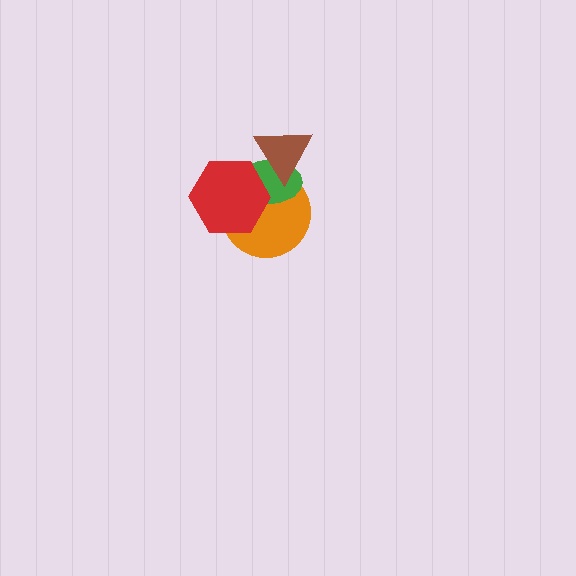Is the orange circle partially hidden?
Yes, it is partially covered by another shape.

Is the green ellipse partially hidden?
Yes, it is partially covered by another shape.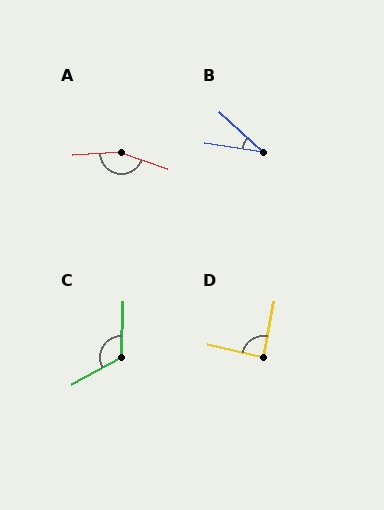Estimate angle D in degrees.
Approximately 87 degrees.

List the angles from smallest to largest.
B (33°), D (87°), C (120°), A (157°).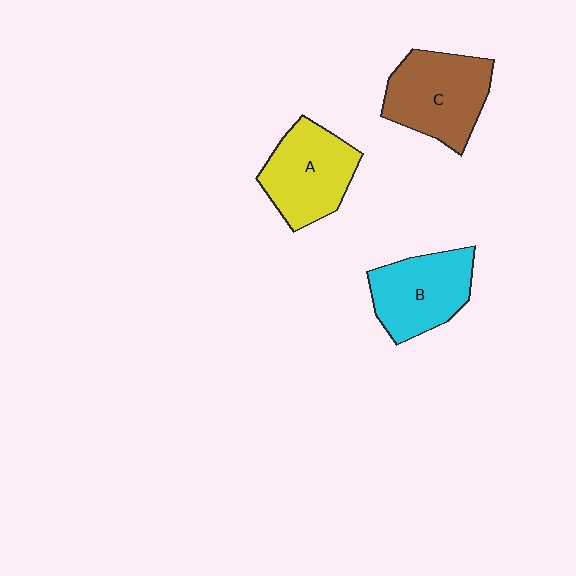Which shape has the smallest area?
Shape B (cyan).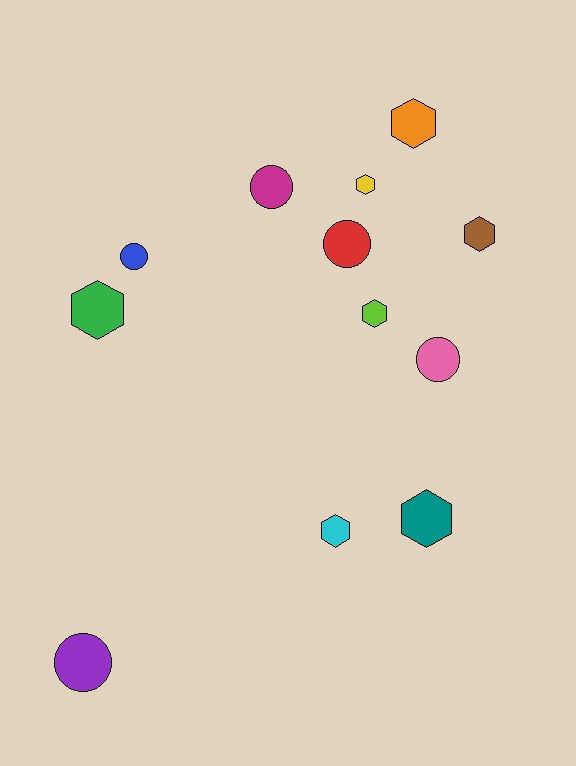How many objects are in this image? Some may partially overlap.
There are 12 objects.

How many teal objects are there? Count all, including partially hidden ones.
There is 1 teal object.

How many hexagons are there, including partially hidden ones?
There are 7 hexagons.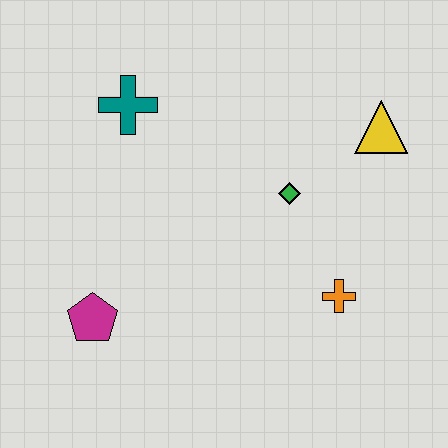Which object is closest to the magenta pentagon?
The teal cross is closest to the magenta pentagon.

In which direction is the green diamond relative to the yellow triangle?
The green diamond is to the left of the yellow triangle.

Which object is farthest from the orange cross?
The teal cross is farthest from the orange cross.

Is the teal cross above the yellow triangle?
Yes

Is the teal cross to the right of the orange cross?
No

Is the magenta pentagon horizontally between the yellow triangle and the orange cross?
No